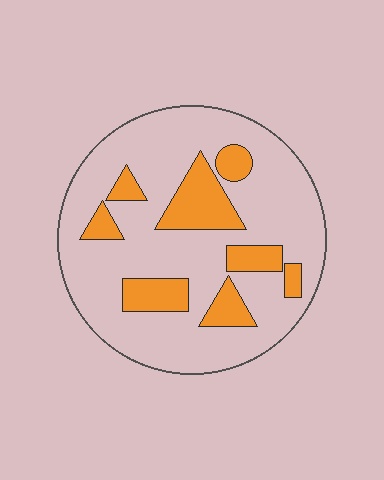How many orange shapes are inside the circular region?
8.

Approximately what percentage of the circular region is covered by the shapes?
Approximately 20%.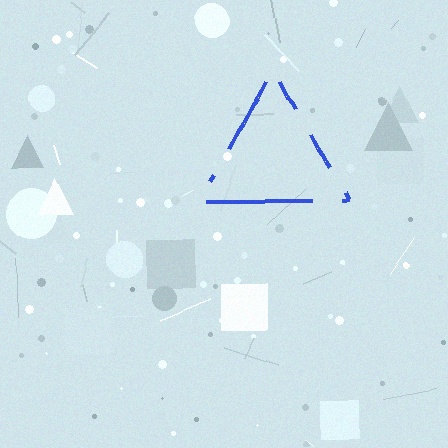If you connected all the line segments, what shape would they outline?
They would outline a triangle.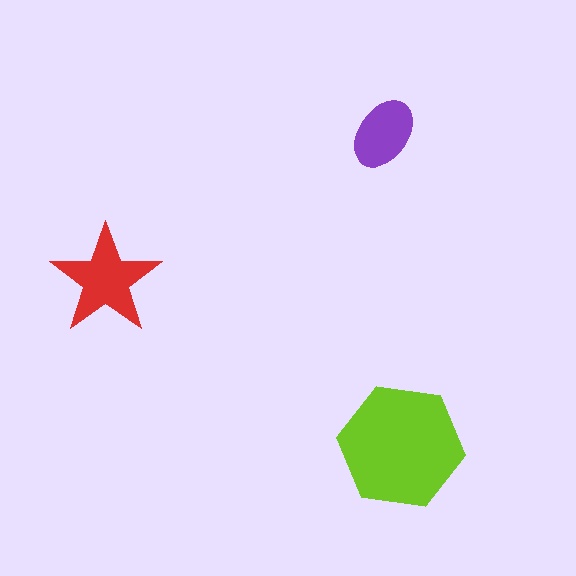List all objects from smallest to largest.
The purple ellipse, the red star, the lime hexagon.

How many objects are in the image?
There are 3 objects in the image.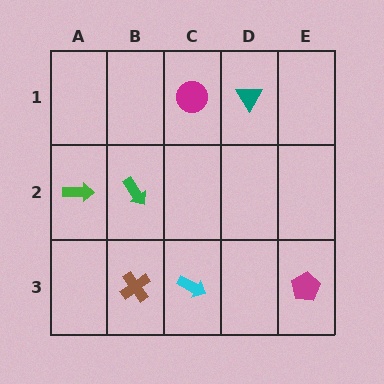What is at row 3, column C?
A cyan arrow.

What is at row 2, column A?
A green arrow.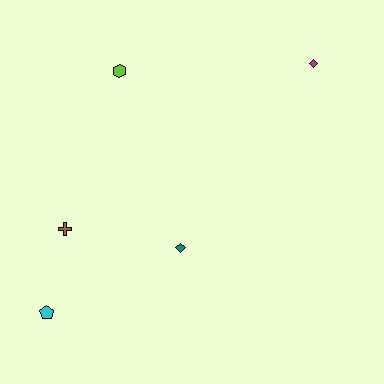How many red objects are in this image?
There are no red objects.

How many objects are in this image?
There are 5 objects.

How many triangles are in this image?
There are no triangles.